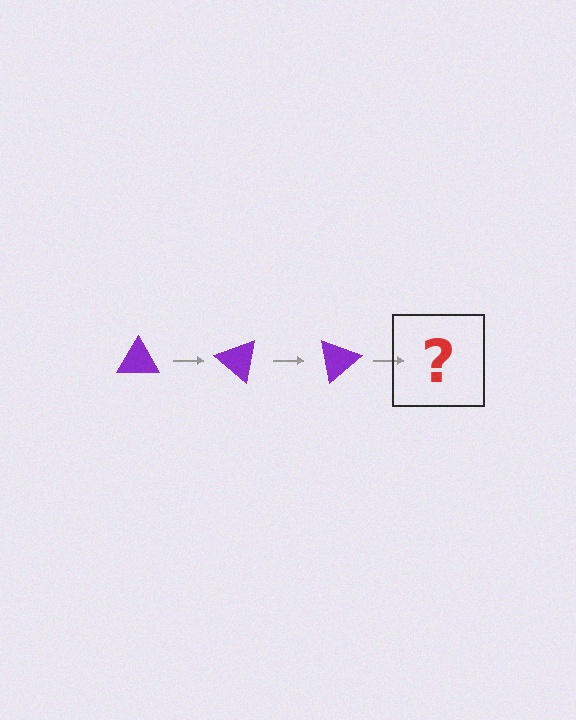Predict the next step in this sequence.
The next step is a purple triangle rotated 120 degrees.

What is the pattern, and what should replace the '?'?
The pattern is that the triangle rotates 40 degrees each step. The '?' should be a purple triangle rotated 120 degrees.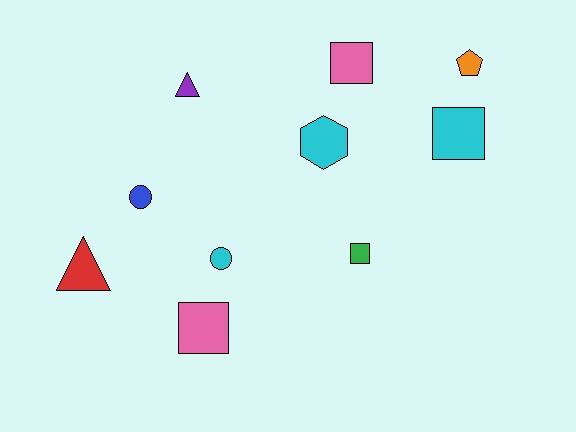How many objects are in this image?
There are 10 objects.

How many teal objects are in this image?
There are no teal objects.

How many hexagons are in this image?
There is 1 hexagon.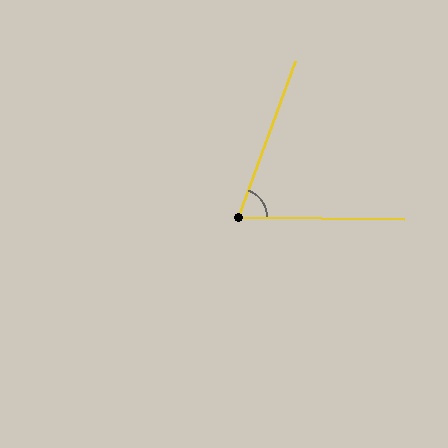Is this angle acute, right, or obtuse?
It is acute.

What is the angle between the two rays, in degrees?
Approximately 71 degrees.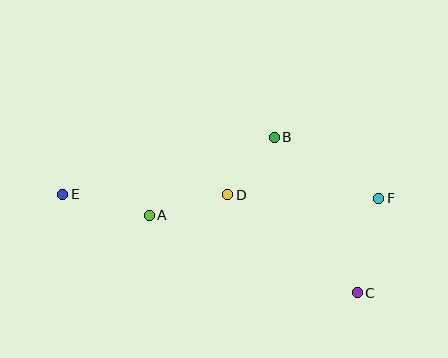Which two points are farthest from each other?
Points E and F are farthest from each other.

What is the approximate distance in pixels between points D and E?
The distance between D and E is approximately 165 pixels.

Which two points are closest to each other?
Points B and D are closest to each other.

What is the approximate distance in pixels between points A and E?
The distance between A and E is approximately 89 pixels.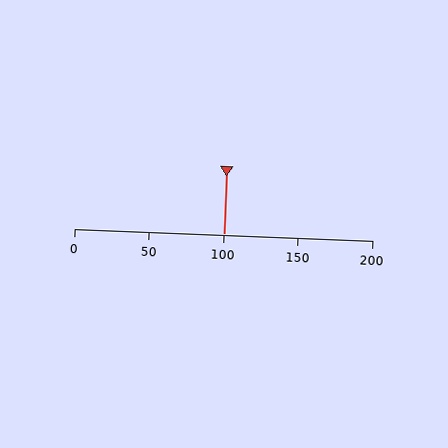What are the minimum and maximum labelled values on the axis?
The axis runs from 0 to 200.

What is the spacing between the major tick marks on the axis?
The major ticks are spaced 50 apart.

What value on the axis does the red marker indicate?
The marker indicates approximately 100.